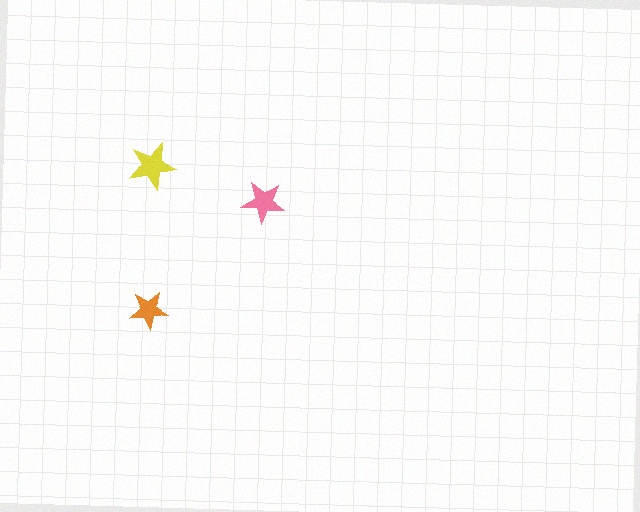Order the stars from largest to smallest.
the yellow one, the pink one, the orange one.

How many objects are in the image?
There are 3 objects in the image.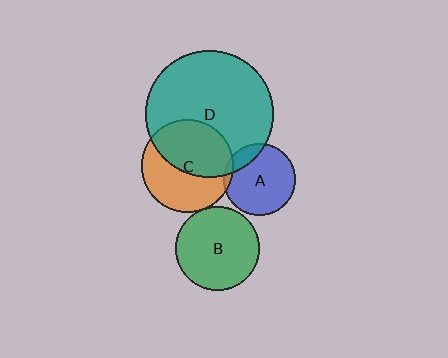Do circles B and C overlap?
Yes.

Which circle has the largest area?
Circle D (teal).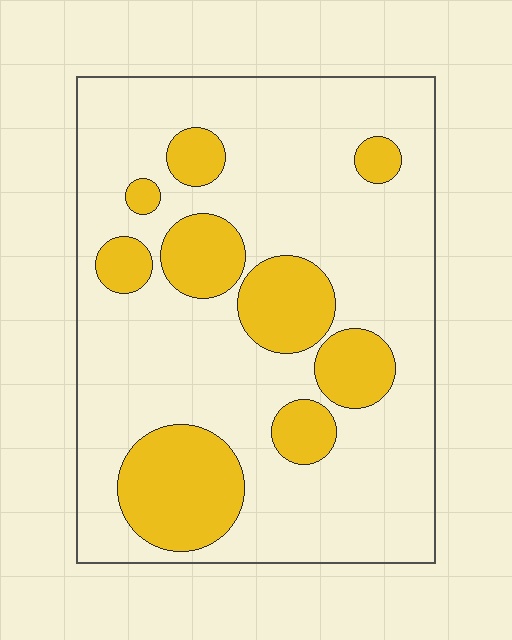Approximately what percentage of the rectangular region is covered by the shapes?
Approximately 25%.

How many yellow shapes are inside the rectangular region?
9.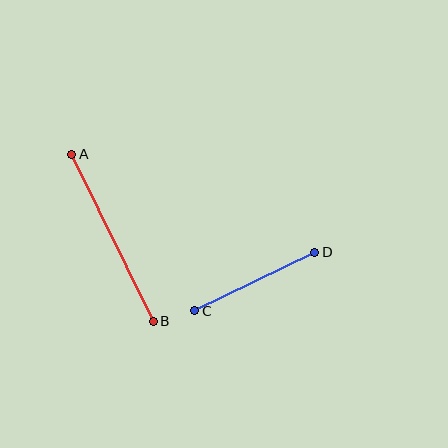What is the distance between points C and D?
The distance is approximately 134 pixels.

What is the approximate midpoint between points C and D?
The midpoint is at approximately (255, 281) pixels.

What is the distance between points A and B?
The distance is approximately 186 pixels.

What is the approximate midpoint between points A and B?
The midpoint is at approximately (112, 238) pixels.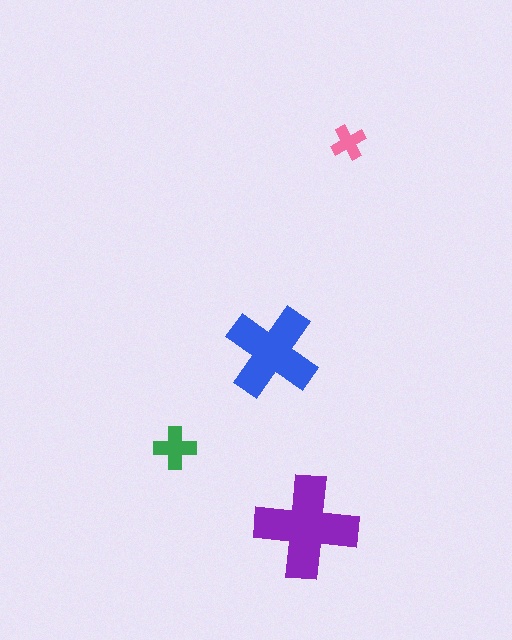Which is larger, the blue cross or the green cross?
The blue one.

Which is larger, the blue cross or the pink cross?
The blue one.